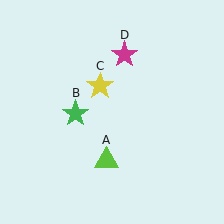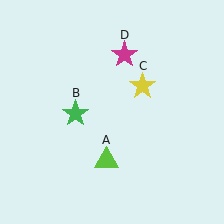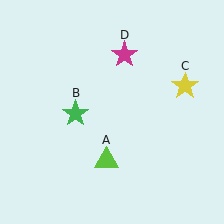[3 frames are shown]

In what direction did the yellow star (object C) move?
The yellow star (object C) moved right.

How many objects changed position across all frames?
1 object changed position: yellow star (object C).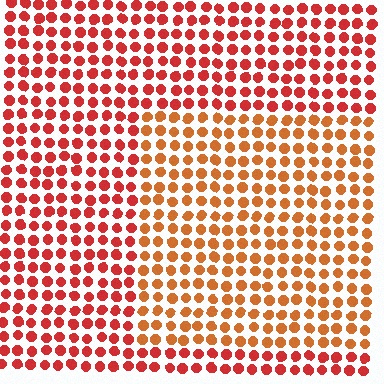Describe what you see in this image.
The image is filled with small red elements in a uniform arrangement. A rectangle-shaped region is visible where the elements are tinted to a slightly different hue, forming a subtle color boundary.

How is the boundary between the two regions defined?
The boundary is defined purely by a slight shift in hue (about 26 degrees). Spacing, size, and orientation are identical on both sides.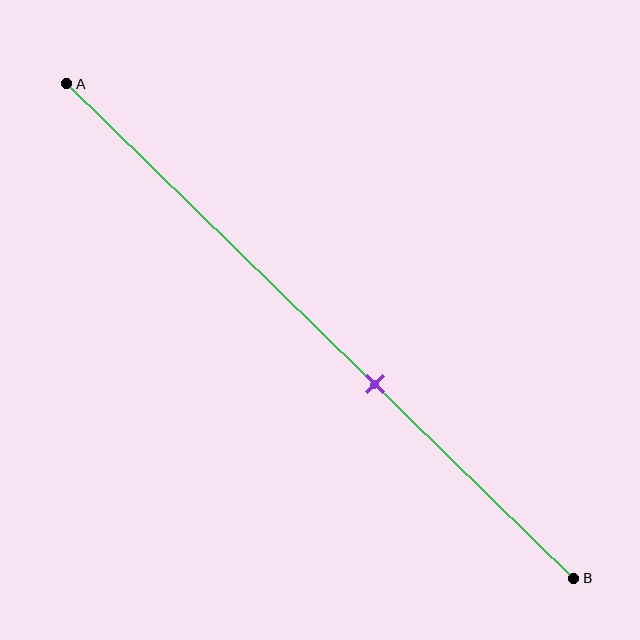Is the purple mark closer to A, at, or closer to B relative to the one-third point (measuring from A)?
The purple mark is closer to point B than the one-third point of segment AB.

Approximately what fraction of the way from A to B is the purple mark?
The purple mark is approximately 60% of the way from A to B.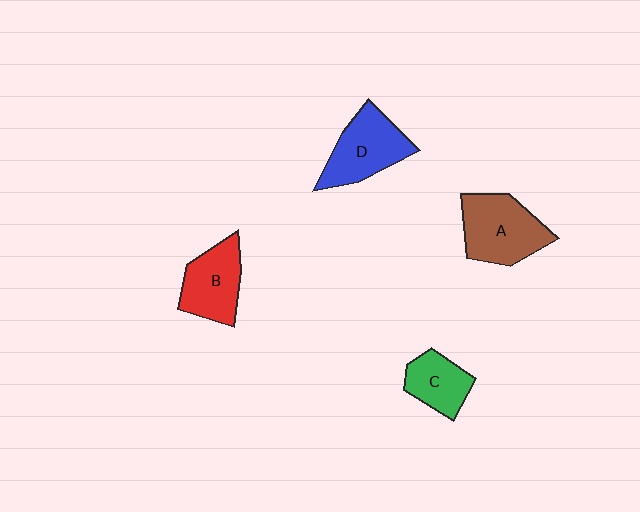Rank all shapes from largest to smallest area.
From largest to smallest: A (brown), D (blue), B (red), C (green).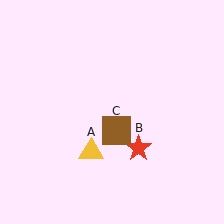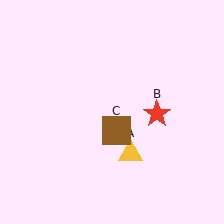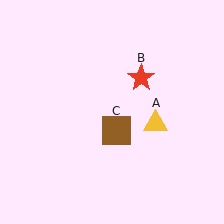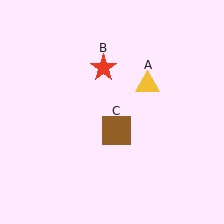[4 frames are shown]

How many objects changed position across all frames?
2 objects changed position: yellow triangle (object A), red star (object B).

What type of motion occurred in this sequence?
The yellow triangle (object A), red star (object B) rotated counterclockwise around the center of the scene.